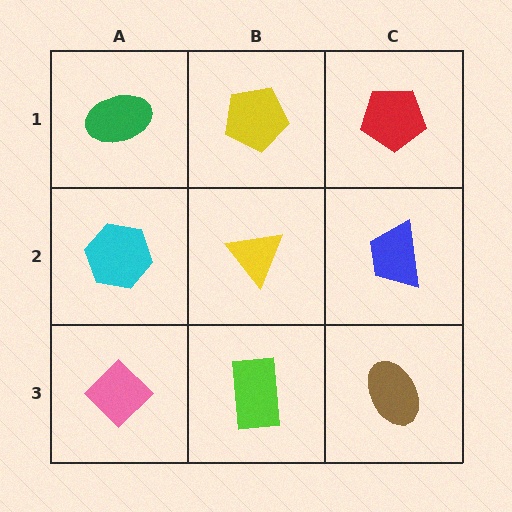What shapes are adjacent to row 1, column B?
A yellow triangle (row 2, column B), a green ellipse (row 1, column A), a red pentagon (row 1, column C).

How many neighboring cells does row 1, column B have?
3.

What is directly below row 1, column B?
A yellow triangle.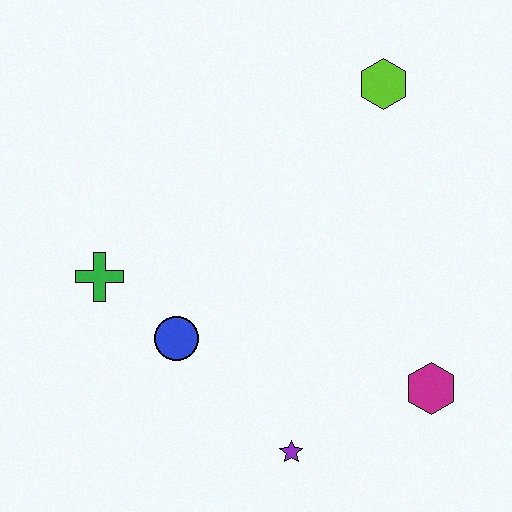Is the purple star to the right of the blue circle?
Yes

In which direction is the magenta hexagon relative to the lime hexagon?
The magenta hexagon is below the lime hexagon.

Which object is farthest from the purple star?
The lime hexagon is farthest from the purple star.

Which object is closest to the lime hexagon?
The magenta hexagon is closest to the lime hexagon.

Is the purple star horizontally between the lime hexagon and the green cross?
Yes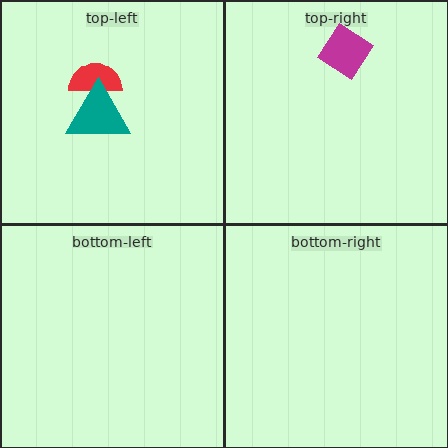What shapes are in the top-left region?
The red semicircle, the teal triangle.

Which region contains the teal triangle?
The top-left region.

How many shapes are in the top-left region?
2.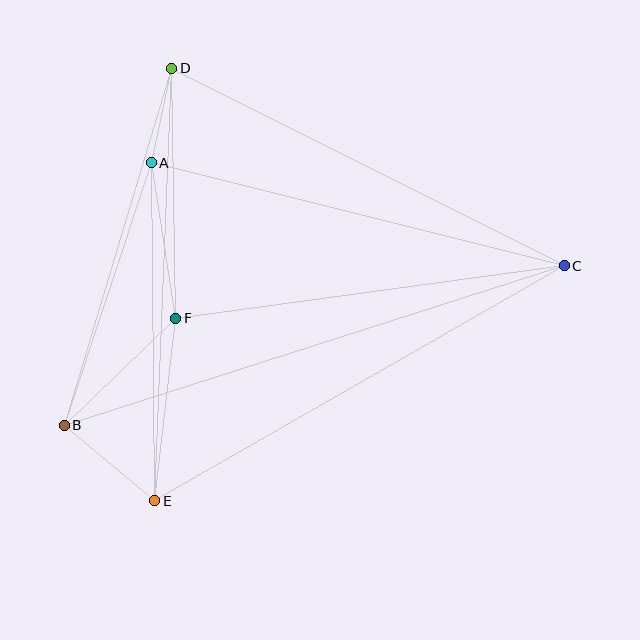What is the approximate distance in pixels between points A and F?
The distance between A and F is approximately 157 pixels.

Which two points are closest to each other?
Points A and D are closest to each other.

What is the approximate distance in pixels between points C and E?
The distance between C and E is approximately 472 pixels.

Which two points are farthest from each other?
Points B and C are farthest from each other.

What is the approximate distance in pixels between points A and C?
The distance between A and C is approximately 426 pixels.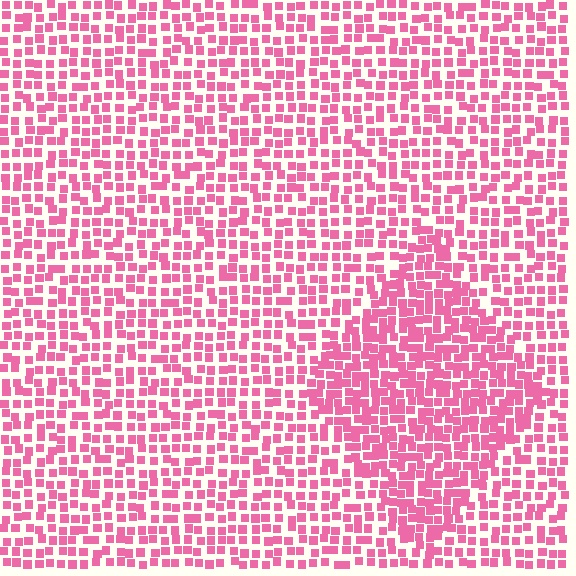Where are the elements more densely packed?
The elements are more densely packed inside the diamond boundary.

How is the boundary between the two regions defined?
The boundary is defined by a change in element density (approximately 1.6x ratio). All elements are the same color, size, and shape.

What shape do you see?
I see a diamond.